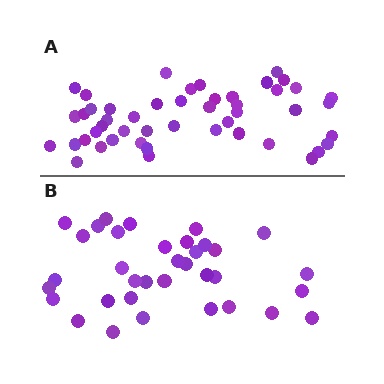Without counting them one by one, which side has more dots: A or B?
Region A (the top region) has more dots.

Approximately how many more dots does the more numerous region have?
Region A has approximately 15 more dots than region B.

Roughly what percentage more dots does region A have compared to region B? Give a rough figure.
About 35% more.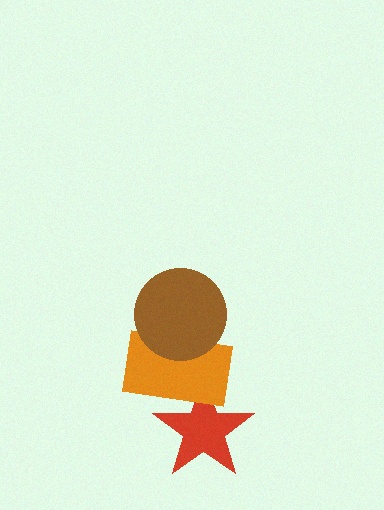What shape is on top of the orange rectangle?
The brown circle is on top of the orange rectangle.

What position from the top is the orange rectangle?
The orange rectangle is 2nd from the top.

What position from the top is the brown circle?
The brown circle is 1st from the top.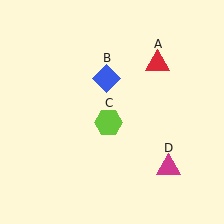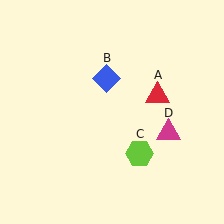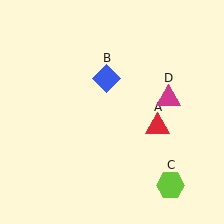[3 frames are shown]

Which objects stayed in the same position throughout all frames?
Blue diamond (object B) remained stationary.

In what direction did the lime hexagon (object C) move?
The lime hexagon (object C) moved down and to the right.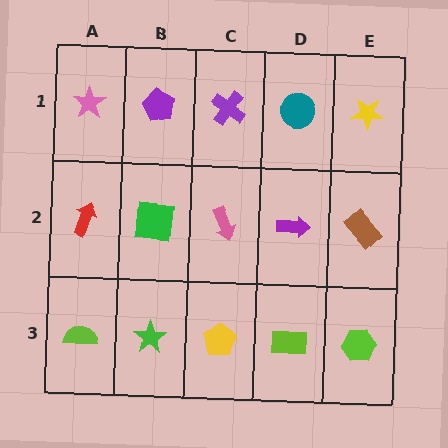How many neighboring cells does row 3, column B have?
3.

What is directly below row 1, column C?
A pink arrow.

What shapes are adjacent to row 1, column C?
A pink arrow (row 2, column C), a purple pentagon (row 1, column B), a teal circle (row 1, column D).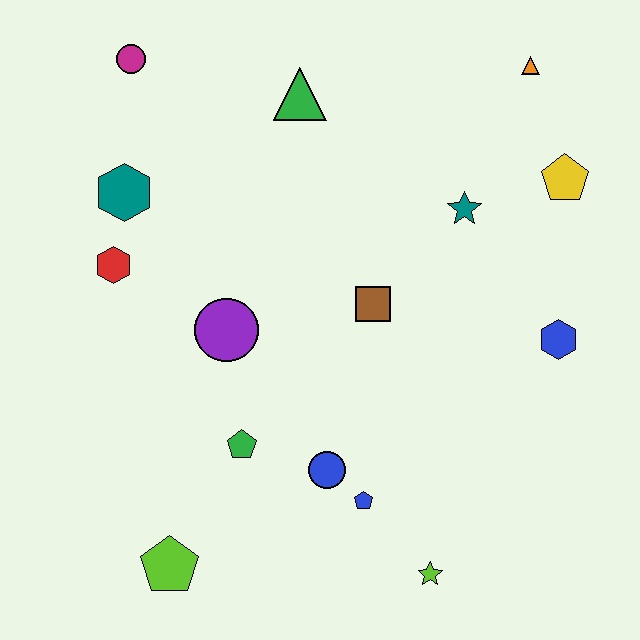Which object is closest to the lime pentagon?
The green pentagon is closest to the lime pentagon.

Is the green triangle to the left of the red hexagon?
No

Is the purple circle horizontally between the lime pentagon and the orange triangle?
Yes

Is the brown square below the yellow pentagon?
Yes